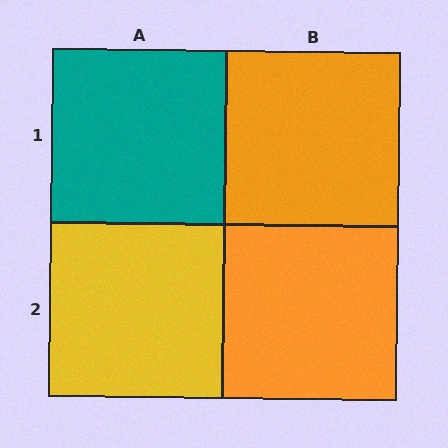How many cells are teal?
1 cell is teal.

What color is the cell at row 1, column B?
Orange.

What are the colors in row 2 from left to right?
Yellow, orange.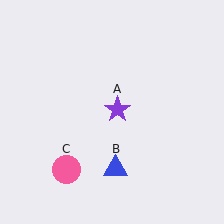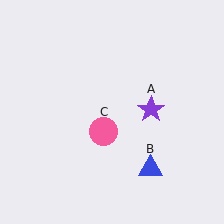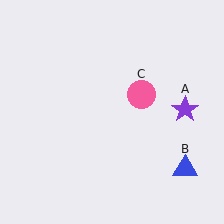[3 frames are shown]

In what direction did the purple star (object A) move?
The purple star (object A) moved right.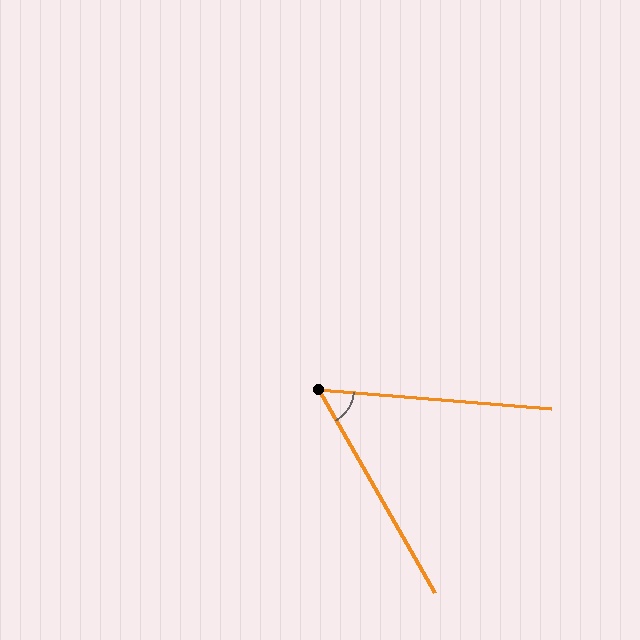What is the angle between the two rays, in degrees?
Approximately 56 degrees.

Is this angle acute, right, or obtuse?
It is acute.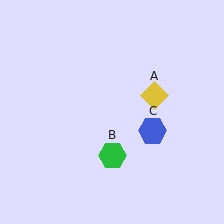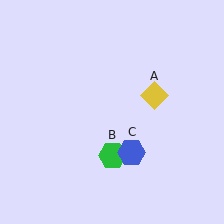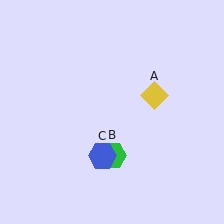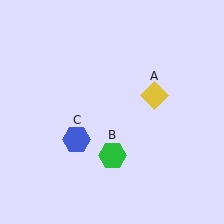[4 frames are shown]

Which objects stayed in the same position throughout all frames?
Yellow diamond (object A) and green hexagon (object B) remained stationary.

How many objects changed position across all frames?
1 object changed position: blue hexagon (object C).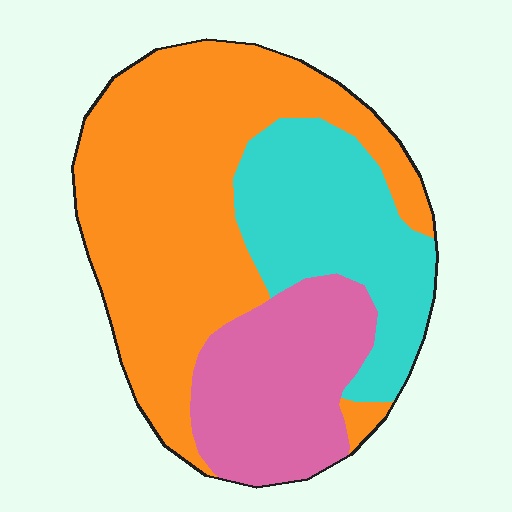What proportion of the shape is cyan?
Cyan takes up about one quarter (1/4) of the shape.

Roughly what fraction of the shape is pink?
Pink covers roughly 25% of the shape.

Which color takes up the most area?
Orange, at roughly 50%.